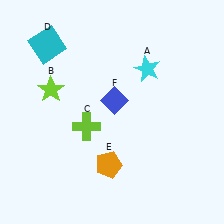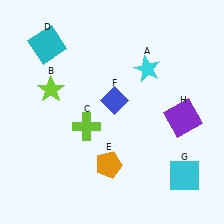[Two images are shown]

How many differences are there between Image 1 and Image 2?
There are 2 differences between the two images.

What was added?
A cyan square (G), a purple square (H) were added in Image 2.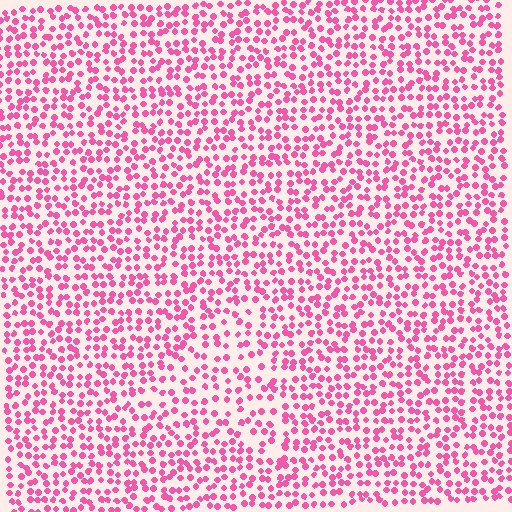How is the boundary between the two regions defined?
The boundary is defined by a change in element density (approximately 1.5x ratio). All elements are the same color, size, and shape.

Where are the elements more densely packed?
The elements are more densely packed outside the triangle boundary.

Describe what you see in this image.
The image contains small pink elements arranged at two different densities. A triangle-shaped region is visible where the elements are less densely packed than the surrounding area.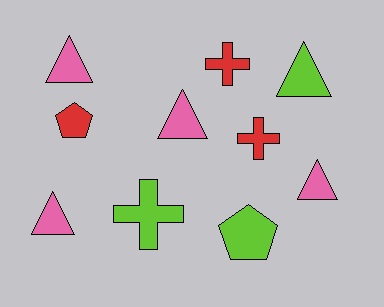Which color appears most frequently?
Pink, with 4 objects.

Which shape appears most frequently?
Triangle, with 5 objects.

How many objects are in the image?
There are 10 objects.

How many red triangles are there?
There are no red triangles.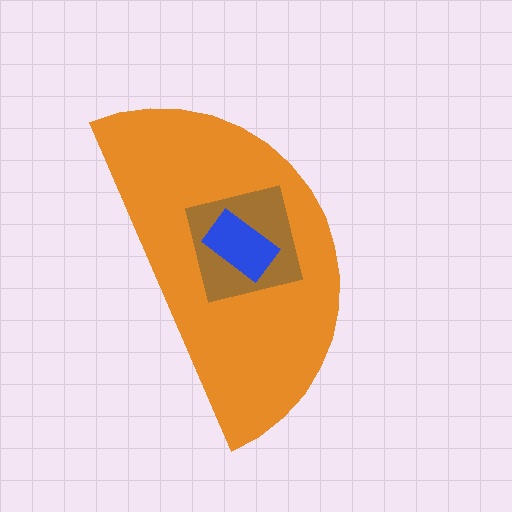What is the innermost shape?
The blue rectangle.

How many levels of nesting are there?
3.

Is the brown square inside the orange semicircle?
Yes.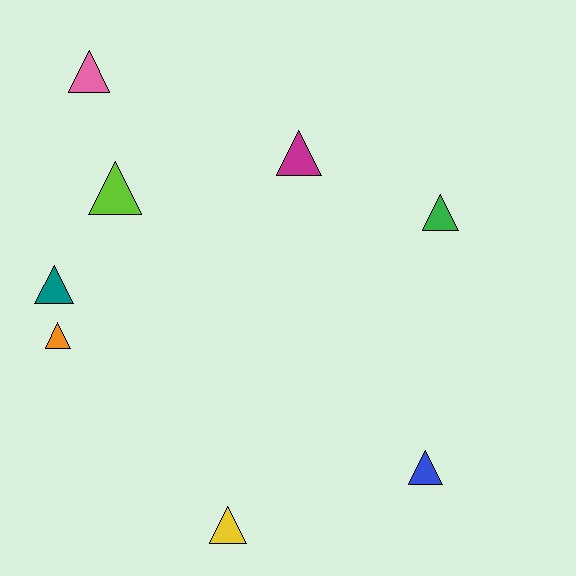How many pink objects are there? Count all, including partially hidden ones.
There is 1 pink object.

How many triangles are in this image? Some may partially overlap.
There are 8 triangles.